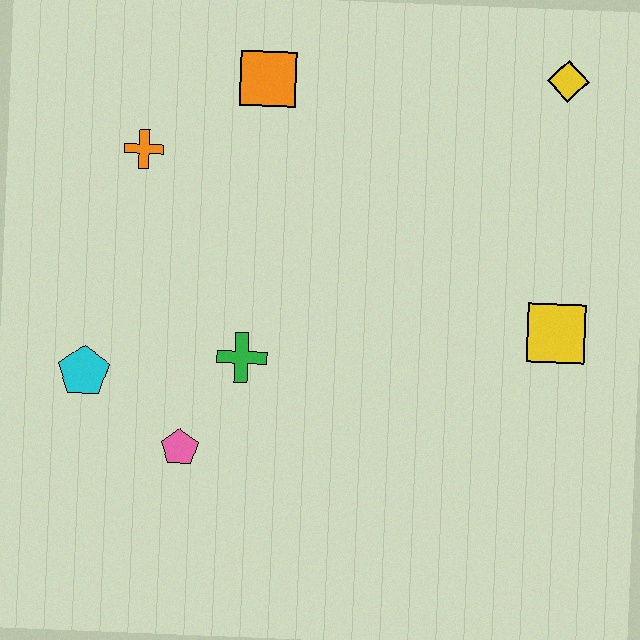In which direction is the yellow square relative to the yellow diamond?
The yellow square is below the yellow diamond.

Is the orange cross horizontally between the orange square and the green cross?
No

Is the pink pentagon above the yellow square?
No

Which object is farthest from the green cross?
The yellow diamond is farthest from the green cross.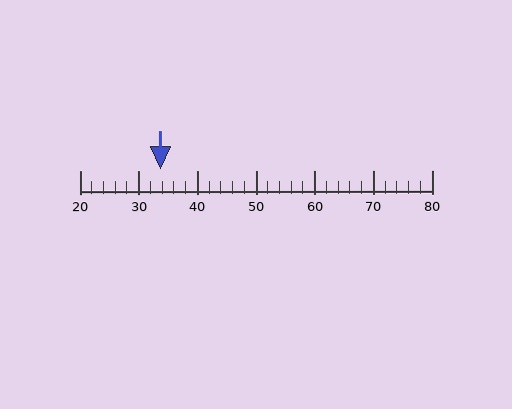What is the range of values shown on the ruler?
The ruler shows values from 20 to 80.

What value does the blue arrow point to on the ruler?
The blue arrow points to approximately 34.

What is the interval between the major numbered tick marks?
The major tick marks are spaced 10 units apart.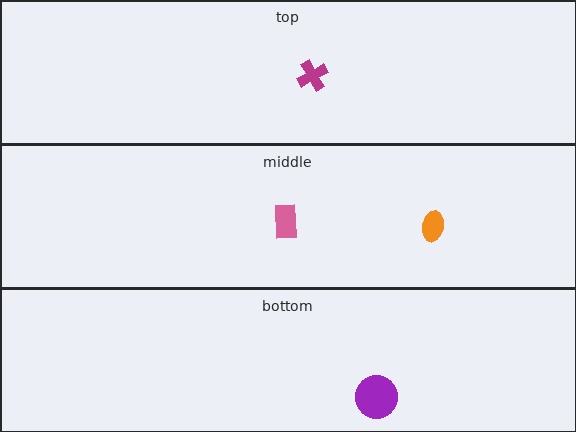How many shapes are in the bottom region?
1.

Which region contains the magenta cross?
The top region.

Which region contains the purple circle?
The bottom region.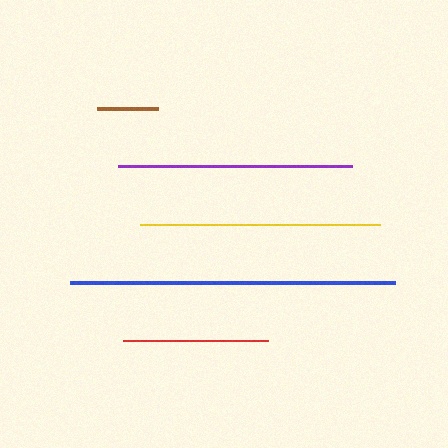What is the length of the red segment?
The red segment is approximately 146 pixels long.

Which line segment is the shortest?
The brown line is the shortest at approximately 62 pixels.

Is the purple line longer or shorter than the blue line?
The blue line is longer than the purple line.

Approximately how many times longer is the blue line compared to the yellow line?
The blue line is approximately 1.4 times the length of the yellow line.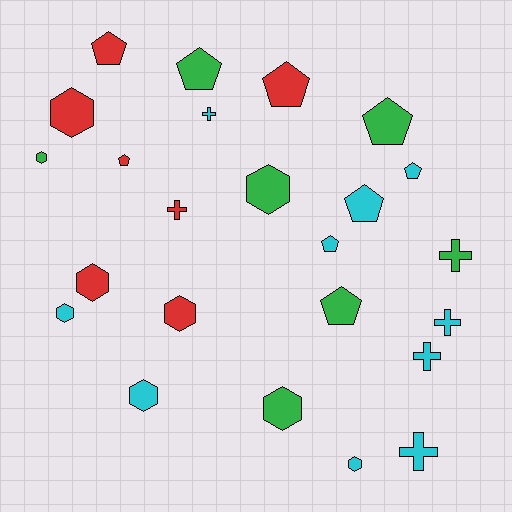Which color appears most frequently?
Cyan, with 10 objects.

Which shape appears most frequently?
Pentagon, with 9 objects.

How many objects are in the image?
There are 24 objects.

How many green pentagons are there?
There are 3 green pentagons.